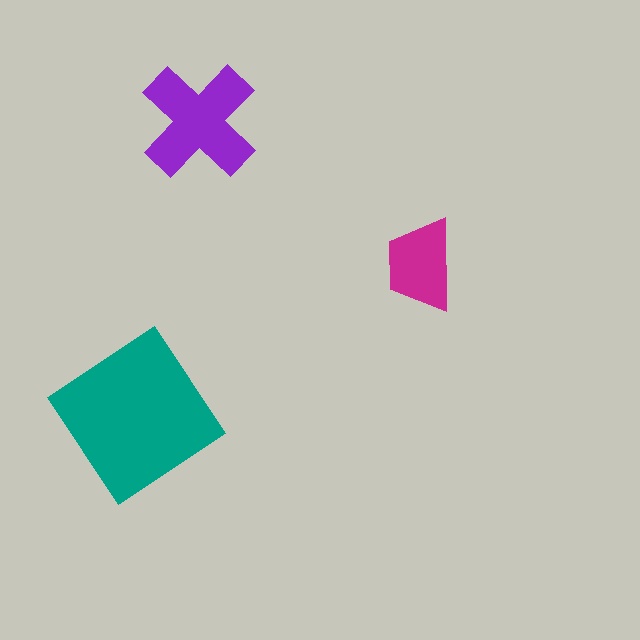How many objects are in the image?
There are 3 objects in the image.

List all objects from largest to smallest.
The teal diamond, the purple cross, the magenta trapezoid.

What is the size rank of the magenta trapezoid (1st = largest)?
3rd.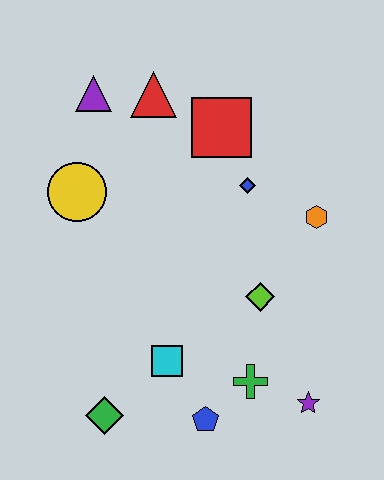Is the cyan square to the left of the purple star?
Yes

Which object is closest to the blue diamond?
The red square is closest to the blue diamond.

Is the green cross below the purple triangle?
Yes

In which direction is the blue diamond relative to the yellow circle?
The blue diamond is to the right of the yellow circle.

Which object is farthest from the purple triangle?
The purple star is farthest from the purple triangle.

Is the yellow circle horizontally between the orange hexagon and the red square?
No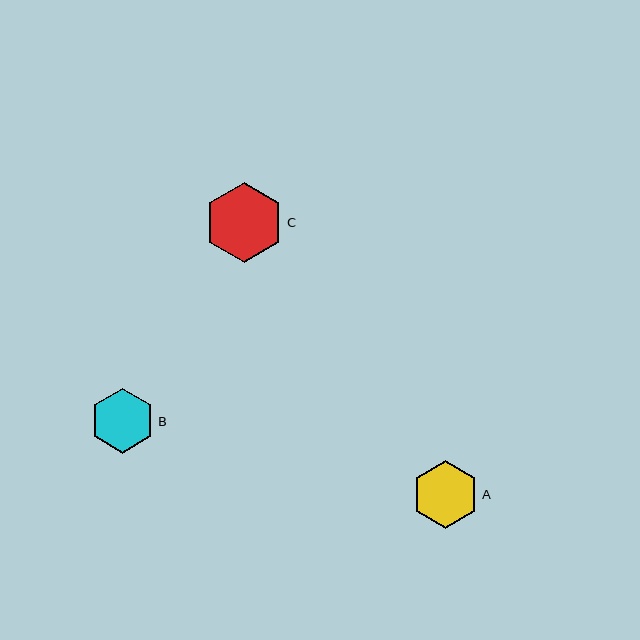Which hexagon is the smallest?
Hexagon B is the smallest with a size of approximately 65 pixels.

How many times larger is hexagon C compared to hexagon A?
Hexagon C is approximately 1.2 times the size of hexagon A.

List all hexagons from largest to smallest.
From largest to smallest: C, A, B.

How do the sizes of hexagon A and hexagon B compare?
Hexagon A and hexagon B are approximately the same size.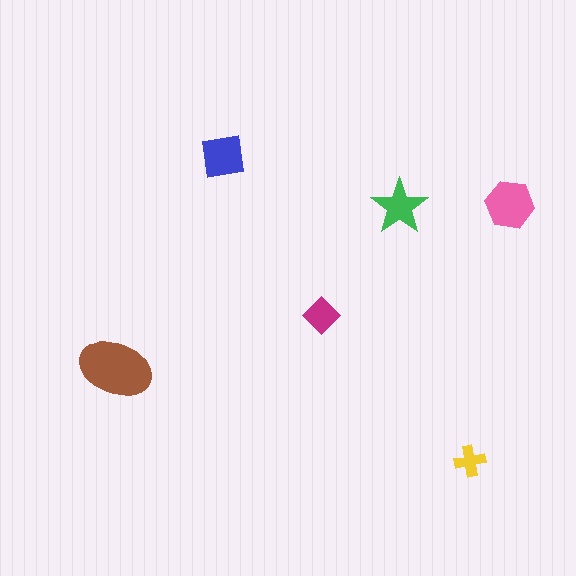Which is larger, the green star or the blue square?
The blue square.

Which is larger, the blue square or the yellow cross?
The blue square.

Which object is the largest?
The brown ellipse.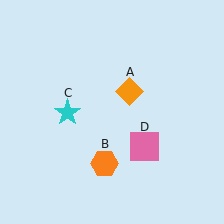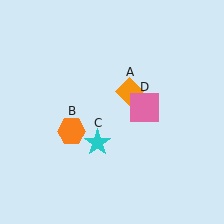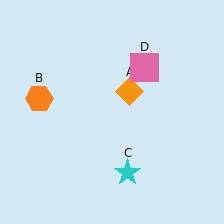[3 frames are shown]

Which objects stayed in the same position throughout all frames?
Orange diamond (object A) remained stationary.